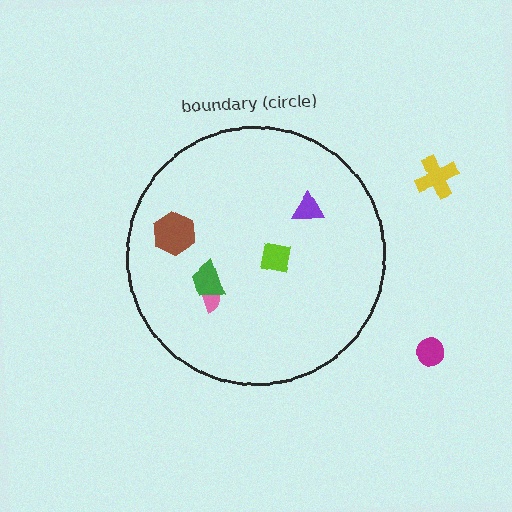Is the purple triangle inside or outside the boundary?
Inside.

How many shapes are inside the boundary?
5 inside, 2 outside.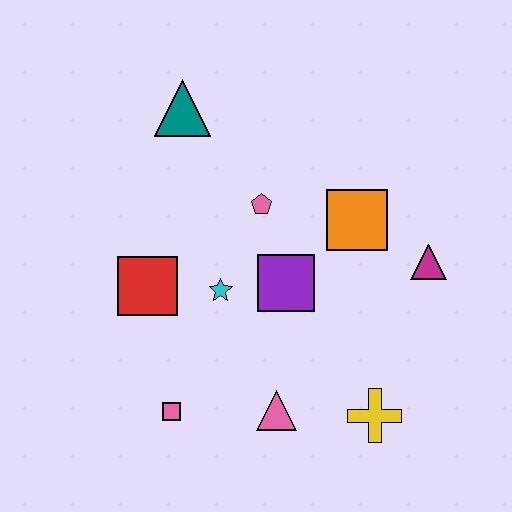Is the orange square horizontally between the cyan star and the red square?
No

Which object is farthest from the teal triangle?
The yellow cross is farthest from the teal triangle.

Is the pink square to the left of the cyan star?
Yes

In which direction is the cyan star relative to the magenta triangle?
The cyan star is to the left of the magenta triangle.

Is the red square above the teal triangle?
No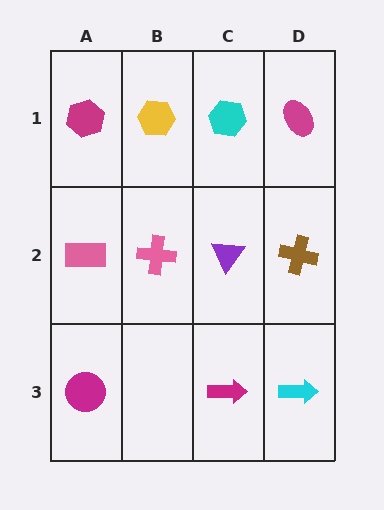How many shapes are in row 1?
4 shapes.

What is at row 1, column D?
A magenta ellipse.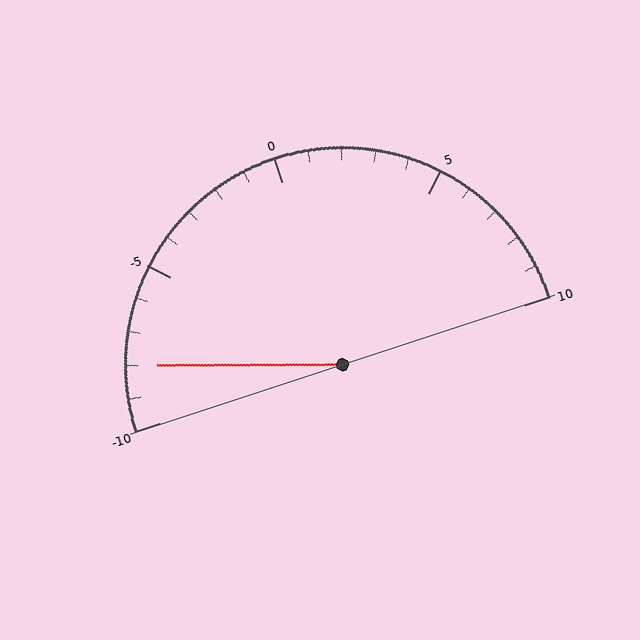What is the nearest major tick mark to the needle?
The nearest major tick mark is -10.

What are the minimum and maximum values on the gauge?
The gauge ranges from -10 to 10.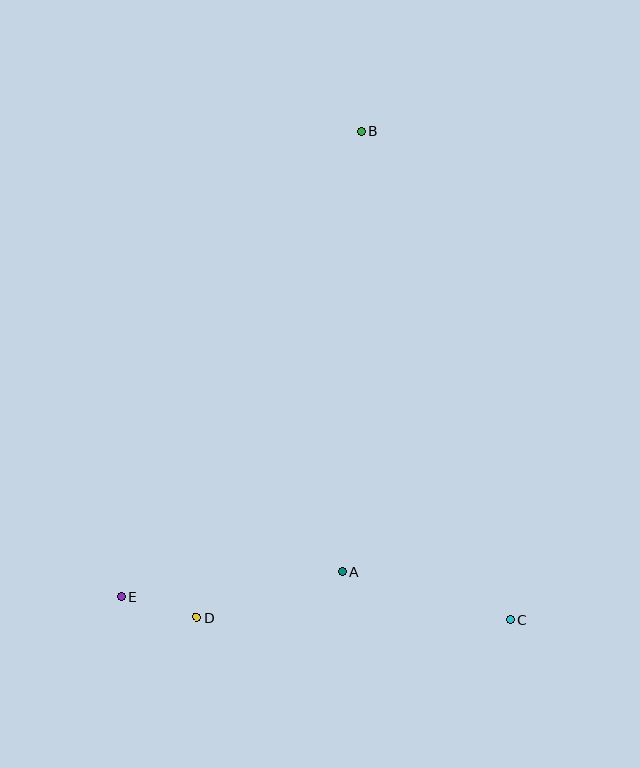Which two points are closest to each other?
Points D and E are closest to each other.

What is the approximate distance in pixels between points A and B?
The distance between A and B is approximately 441 pixels.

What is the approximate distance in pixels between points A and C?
The distance between A and C is approximately 175 pixels.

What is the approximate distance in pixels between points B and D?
The distance between B and D is approximately 513 pixels.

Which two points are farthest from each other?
Points B and E are farthest from each other.